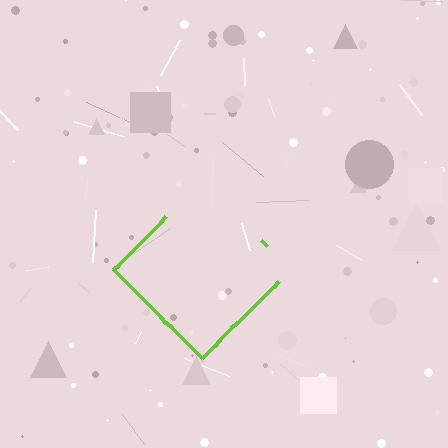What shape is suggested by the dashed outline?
The dashed outline suggests a diamond.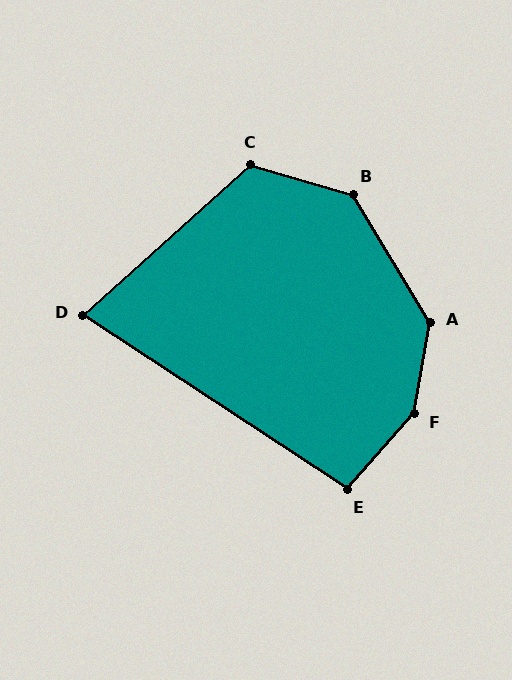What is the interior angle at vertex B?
Approximately 137 degrees (obtuse).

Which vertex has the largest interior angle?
F, at approximately 148 degrees.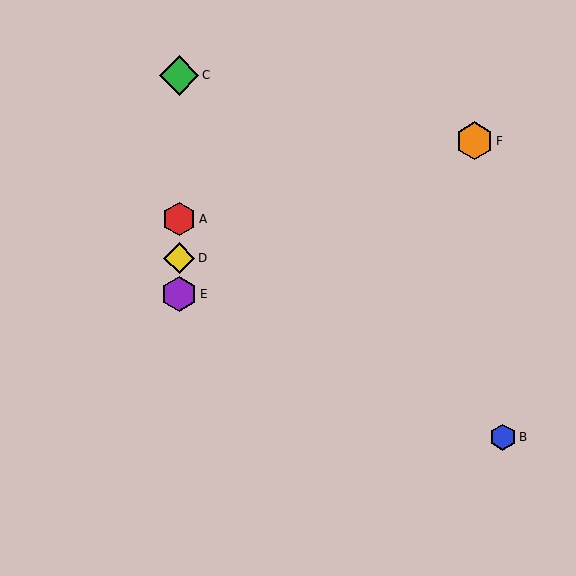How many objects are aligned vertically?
4 objects (A, C, D, E) are aligned vertically.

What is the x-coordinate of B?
Object B is at x≈503.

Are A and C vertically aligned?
Yes, both are at x≈179.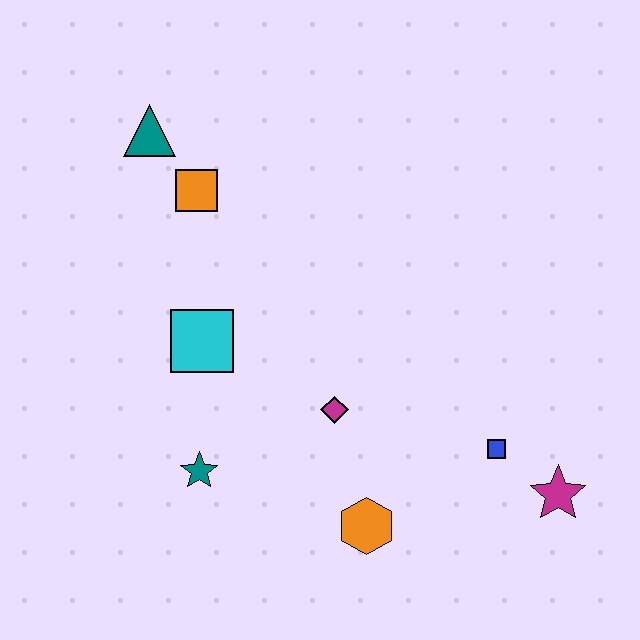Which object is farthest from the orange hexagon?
The teal triangle is farthest from the orange hexagon.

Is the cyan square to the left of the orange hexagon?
Yes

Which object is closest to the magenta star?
The blue square is closest to the magenta star.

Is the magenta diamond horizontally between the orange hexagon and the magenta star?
No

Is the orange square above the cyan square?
Yes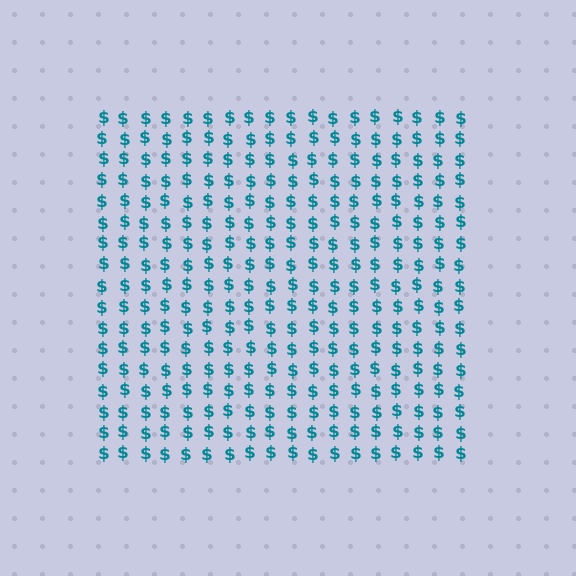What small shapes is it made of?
It is made of small dollar signs.